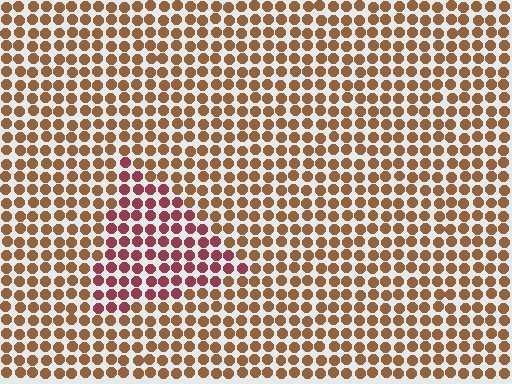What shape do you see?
I see a triangle.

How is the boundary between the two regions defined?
The boundary is defined purely by a slight shift in hue (about 41 degrees). Spacing, size, and orientation are identical on both sides.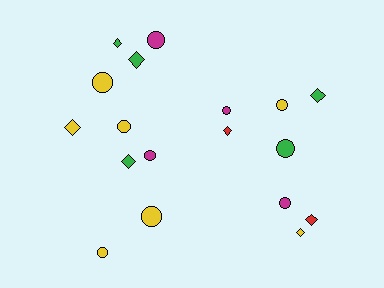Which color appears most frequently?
Yellow, with 7 objects.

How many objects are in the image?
There are 18 objects.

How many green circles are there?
There is 1 green circle.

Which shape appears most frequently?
Circle, with 10 objects.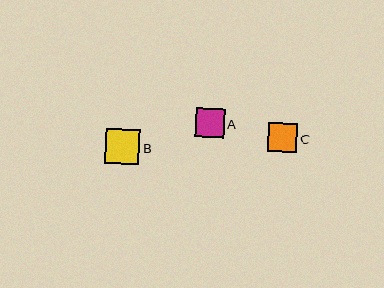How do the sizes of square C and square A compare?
Square C and square A are approximately the same size.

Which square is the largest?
Square B is the largest with a size of approximately 34 pixels.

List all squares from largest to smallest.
From largest to smallest: B, C, A.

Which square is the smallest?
Square A is the smallest with a size of approximately 28 pixels.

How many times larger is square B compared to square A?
Square B is approximately 1.2 times the size of square A.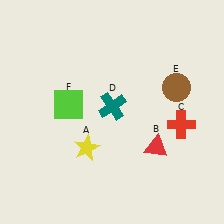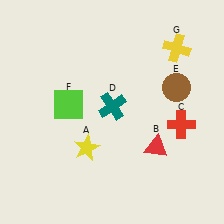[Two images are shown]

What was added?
A yellow cross (G) was added in Image 2.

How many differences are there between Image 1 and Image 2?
There is 1 difference between the two images.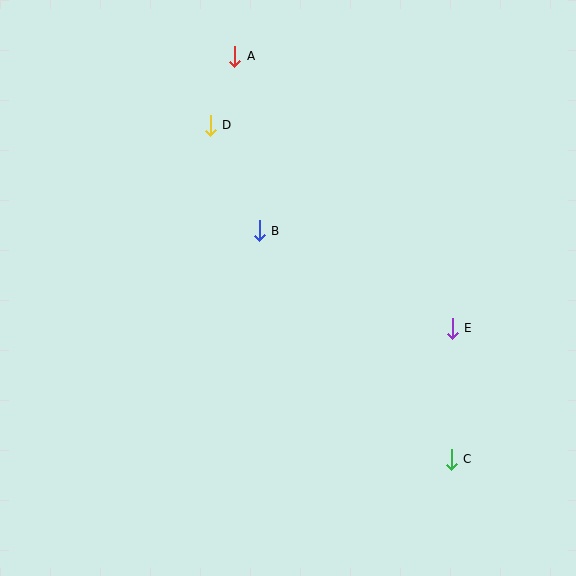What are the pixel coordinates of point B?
Point B is at (259, 231).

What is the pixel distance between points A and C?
The distance between A and C is 457 pixels.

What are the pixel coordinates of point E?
Point E is at (452, 328).